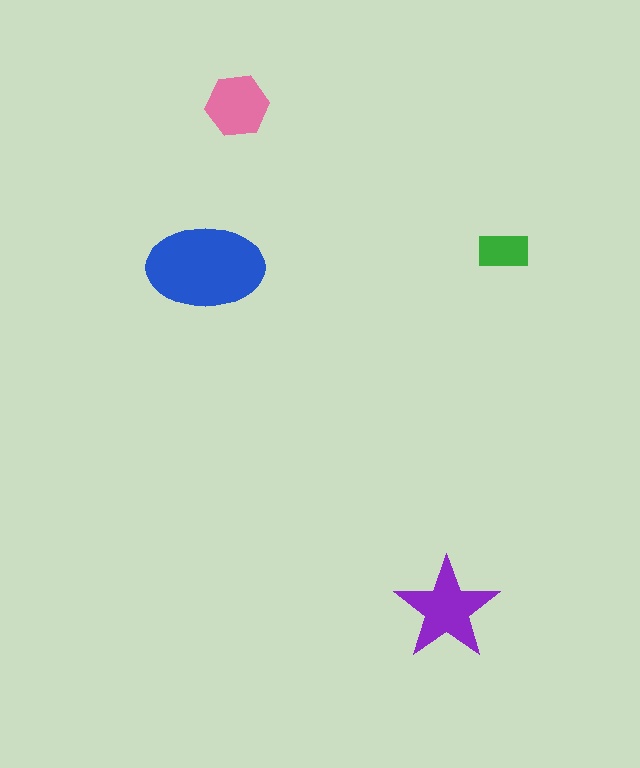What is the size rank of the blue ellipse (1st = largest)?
1st.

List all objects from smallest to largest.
The green rectangle, the pink hexagon, the purple star, the blue ellipse.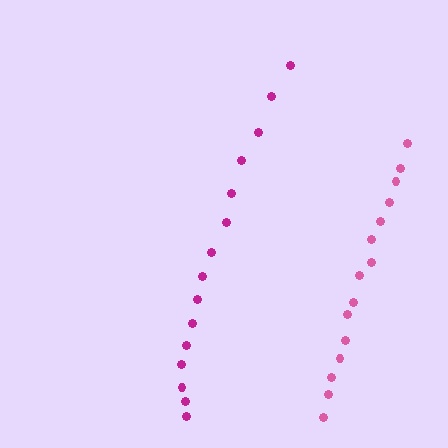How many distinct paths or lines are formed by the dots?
There are 2 distinct paths.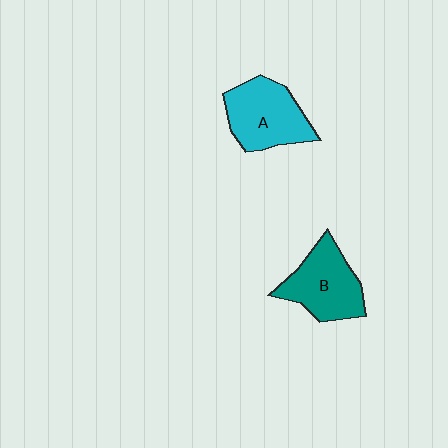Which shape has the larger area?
Shape A (cyan).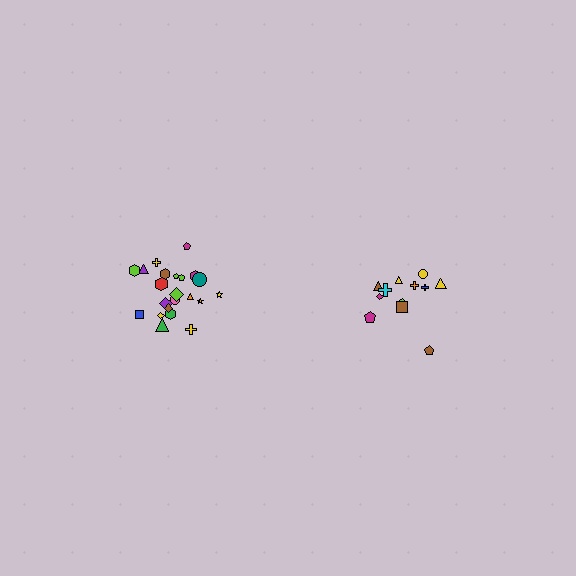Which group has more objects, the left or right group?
The left group.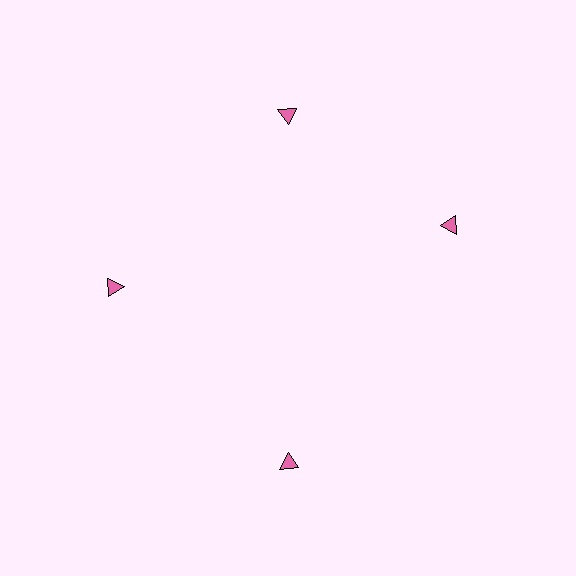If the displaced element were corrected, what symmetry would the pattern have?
It would have 4-fold rotational symmetry — the pattern would map onto itself every 90 degrees.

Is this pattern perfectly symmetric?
No. The 4 pink triangles are arranged in a ring, but one element near the 3 o'clock position is rotated out of alignment along the ring, breaking the 4-fold rotational symmetry.